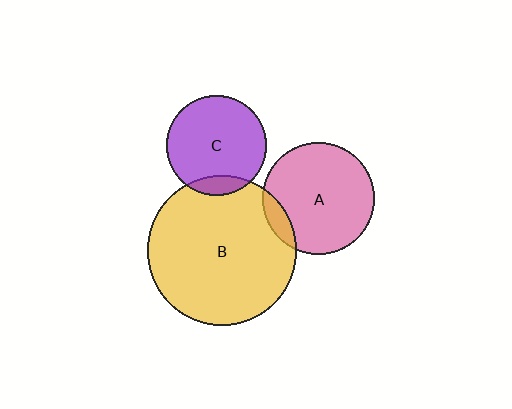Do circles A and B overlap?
Yes.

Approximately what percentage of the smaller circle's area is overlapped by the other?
Approximately 10%.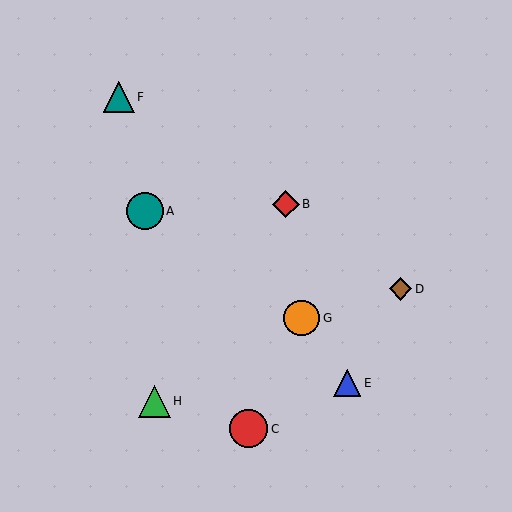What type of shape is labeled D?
Shape D is a brown diamond.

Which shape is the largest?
The red circle (labeled C) is the largest.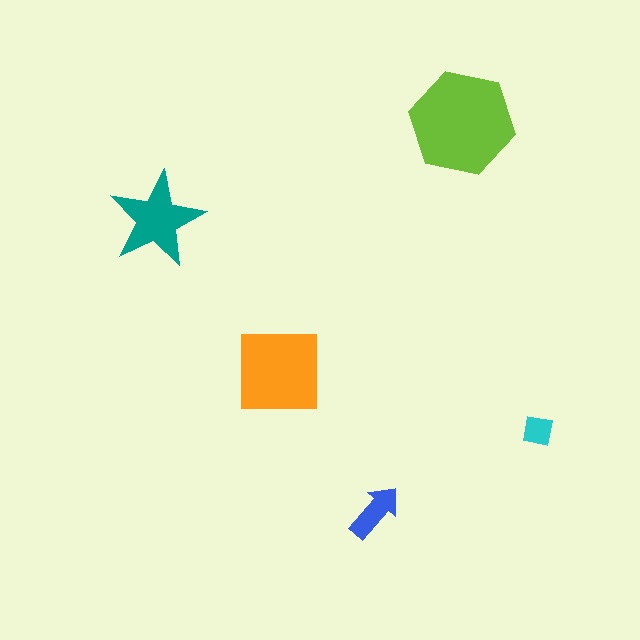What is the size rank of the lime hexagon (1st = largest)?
1st.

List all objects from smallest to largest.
The cyan square, the blue arrow, the teal star, the orange square, the lime hexagon.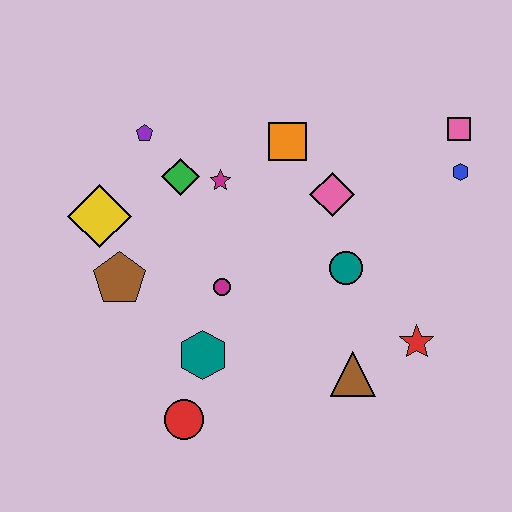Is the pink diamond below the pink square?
Yes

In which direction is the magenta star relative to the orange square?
The magenta star is to the left of the orange square.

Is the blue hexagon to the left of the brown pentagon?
No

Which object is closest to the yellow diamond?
The brown pentagon is closest to the yellow diamond.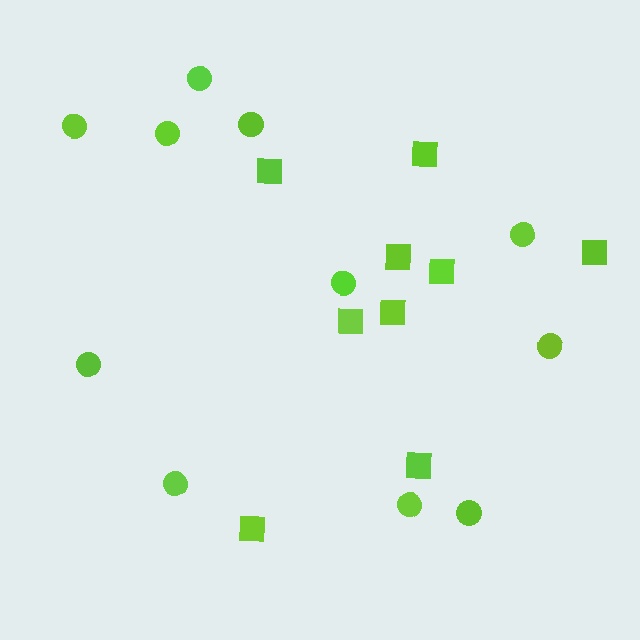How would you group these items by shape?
There are 2 groups: one group of squares (9) and one group of circles (11).